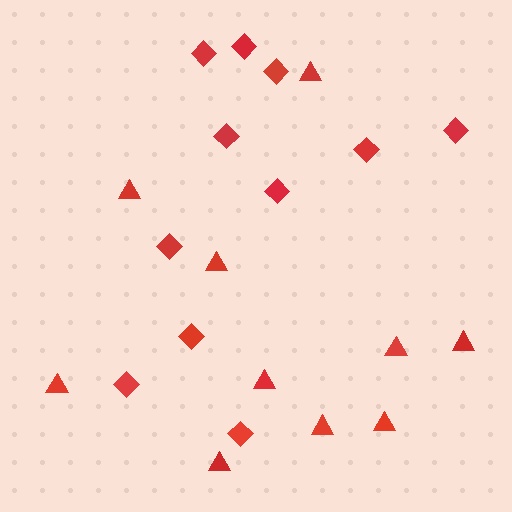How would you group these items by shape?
There are 2 groups: one group of diamonds (11) and one group of triangles (10).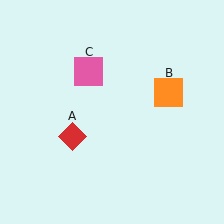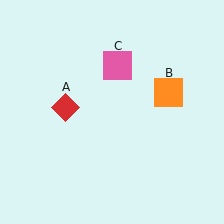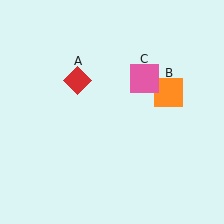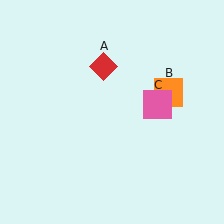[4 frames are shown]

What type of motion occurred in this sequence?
The red diamond (object A), pink square (object C) rotated clockwise around the center of the scene.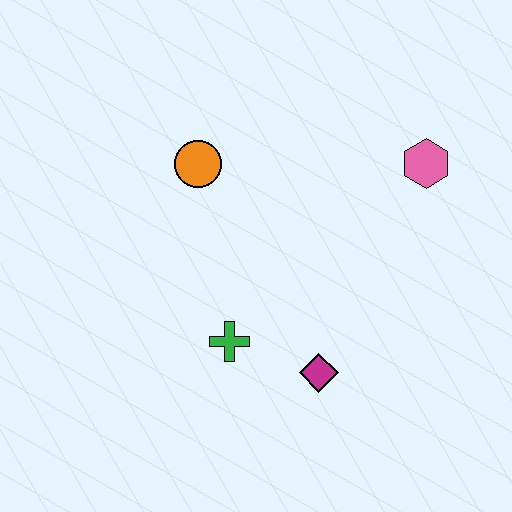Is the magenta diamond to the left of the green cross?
No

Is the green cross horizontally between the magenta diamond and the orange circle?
Yes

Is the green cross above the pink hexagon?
No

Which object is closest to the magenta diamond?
The green cross is closest to the magenta diamond.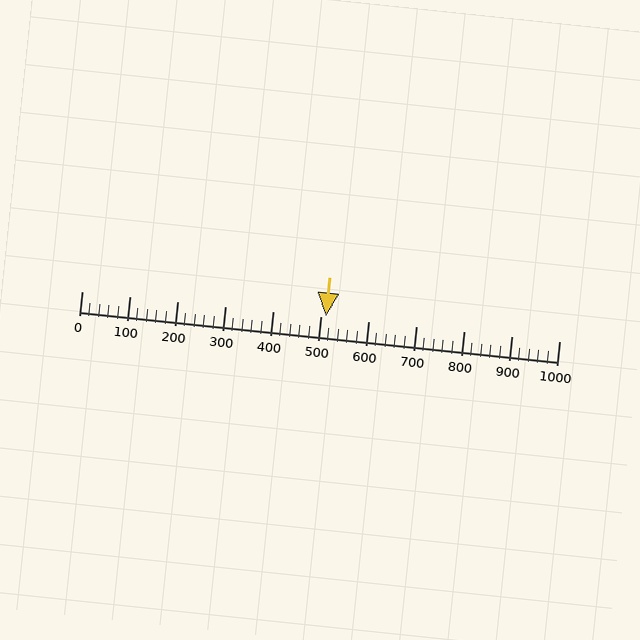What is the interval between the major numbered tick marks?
The major tick marks are spaced 100 units apart.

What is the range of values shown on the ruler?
The ruler shows values from 0 to 1000.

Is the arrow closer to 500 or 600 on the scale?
The arrow is closer to 500.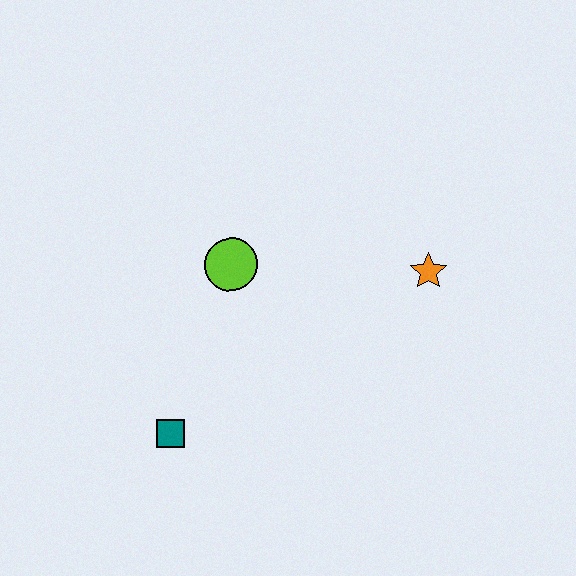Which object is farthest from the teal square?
The orange star is farthest from the teal square.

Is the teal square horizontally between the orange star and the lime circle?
No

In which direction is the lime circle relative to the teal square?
The lime circle is above the teal square.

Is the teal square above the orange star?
No